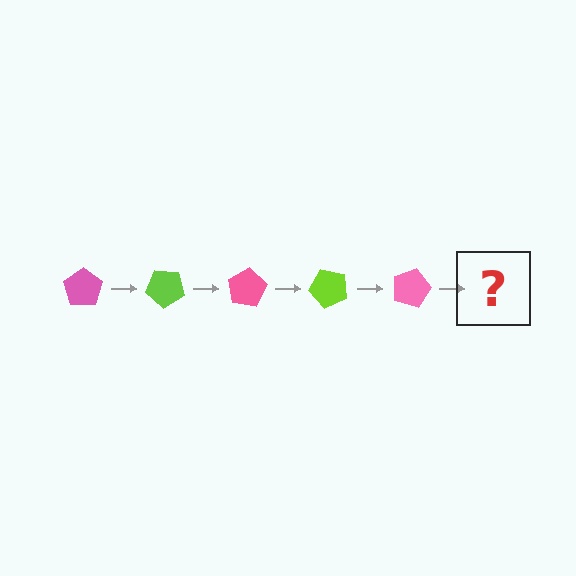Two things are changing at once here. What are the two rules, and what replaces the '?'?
The two rules are that it rotates 40 degrees each step and the color cycles through pink and lime. The '?' should be a lime pentagon, rotated 200 degrees from the start.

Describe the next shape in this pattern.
It should be a lime pentagon, rotated 200 degrees from the start.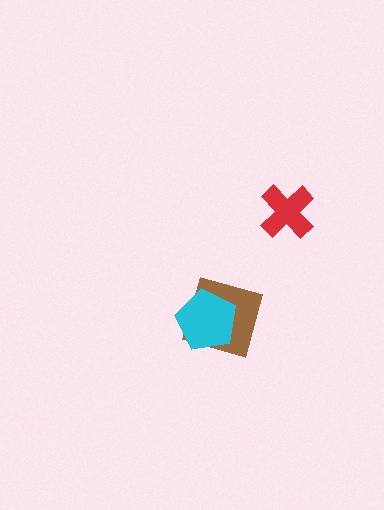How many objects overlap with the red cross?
0 objects overlap with the red cross.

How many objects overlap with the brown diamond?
1 object overlaps with the brown diamond.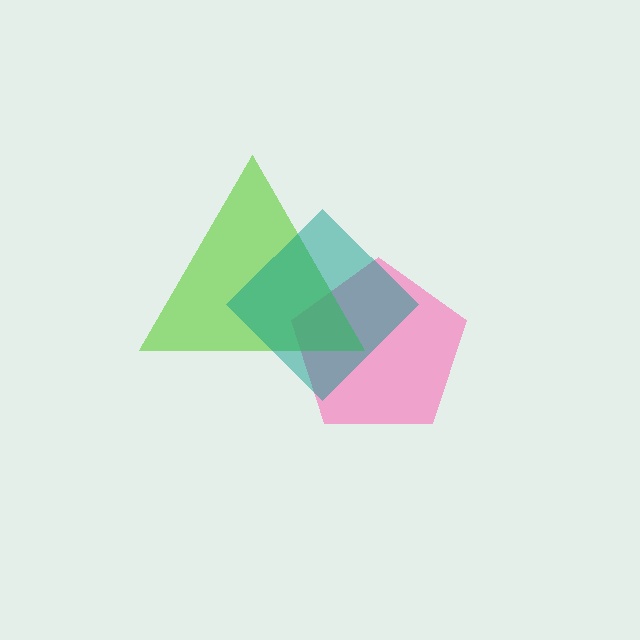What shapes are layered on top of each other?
The layered shapes are: a pink pentagon, a lime triangle, a teal diamond.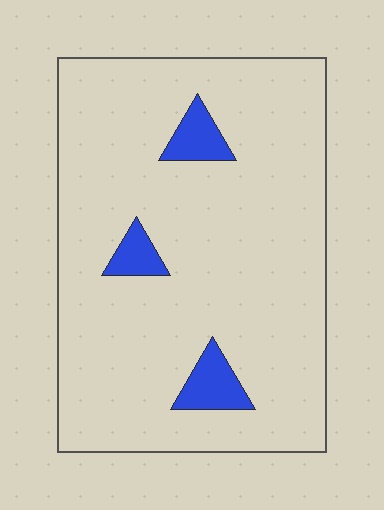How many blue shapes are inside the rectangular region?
3.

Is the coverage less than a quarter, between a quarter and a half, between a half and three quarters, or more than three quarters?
Less than a quarter.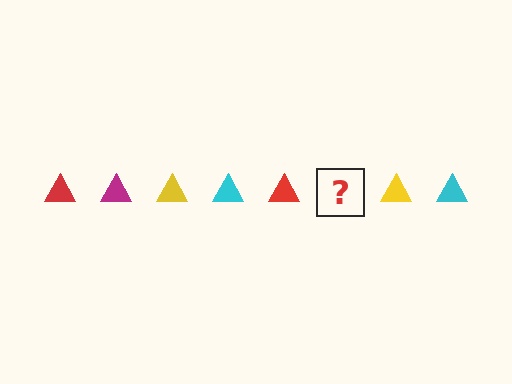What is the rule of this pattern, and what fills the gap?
The rule is that the pattern cycles through red, magenta, yellow, cyan triangles. The gap should be filled with a magenta triangle.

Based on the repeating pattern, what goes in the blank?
The blank should be a magenta triangle.